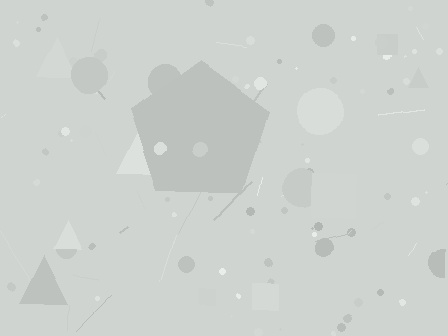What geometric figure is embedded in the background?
A pentagon is embedded in the background.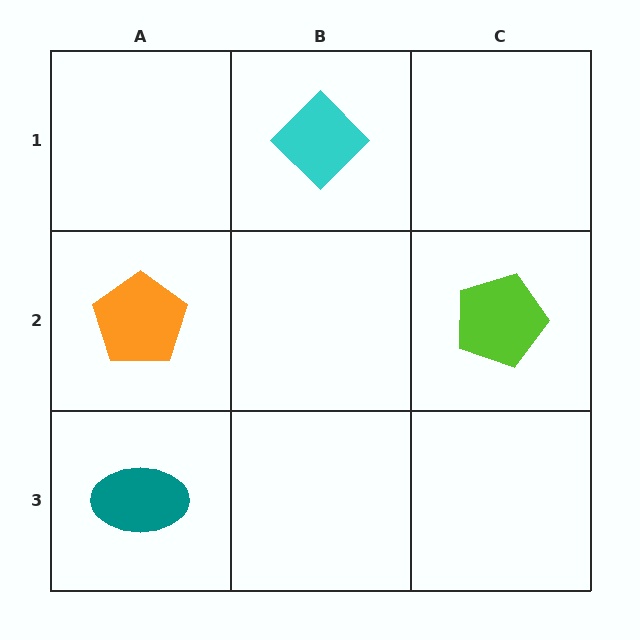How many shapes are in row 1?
1 shape.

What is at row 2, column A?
An orange pentagon.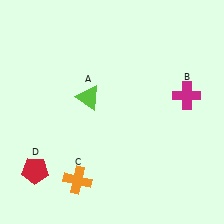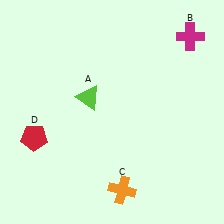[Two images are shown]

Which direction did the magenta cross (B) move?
The magenta cross (B) moved up.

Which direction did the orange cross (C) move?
The orange cross (C) moved right.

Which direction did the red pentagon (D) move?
The red pentagon (D) moved up.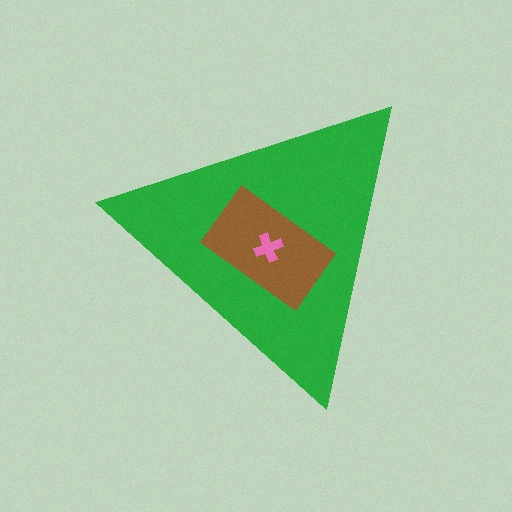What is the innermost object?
The pink cross.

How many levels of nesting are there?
3.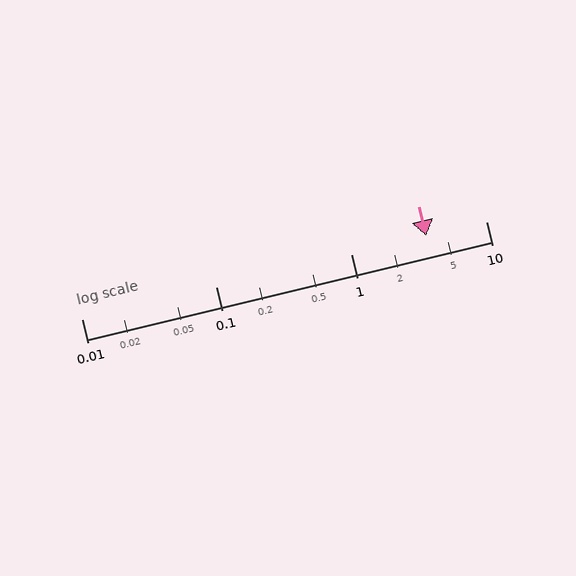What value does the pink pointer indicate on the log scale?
The pointer indicates approximately 3.6.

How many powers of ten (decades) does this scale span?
The scale spans 3 decades, from 0.01 to 10.